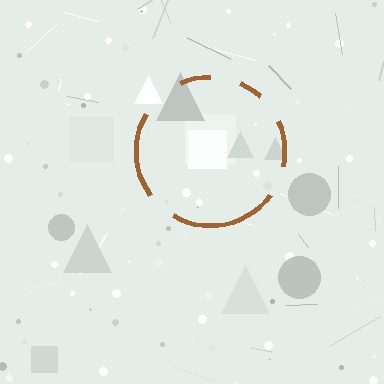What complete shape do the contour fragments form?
The contour fragments form a circle.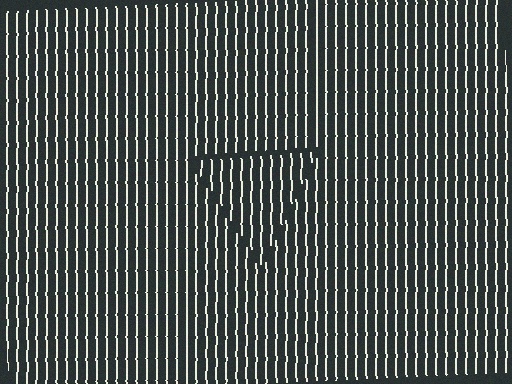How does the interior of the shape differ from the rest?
The interior of the shape contains the same grating, shifted by half a period — the contour is defined by the phase discontinuity where line-ends from the inner and outer gratings abut.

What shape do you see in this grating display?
An illusory triangle. The interior of the shape contains the same grating, shifted by half a period — the contour is defined by the phase discontinuity where line-ends from the inner and outer gratings abut.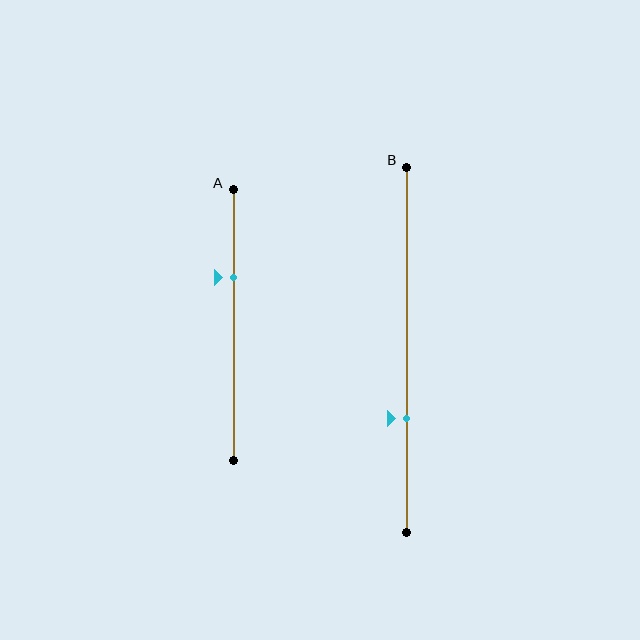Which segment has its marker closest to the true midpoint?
Segment A has its marker closest to the true midpoint.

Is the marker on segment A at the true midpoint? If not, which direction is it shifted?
No, the marker on segment A is shifted upward by about 18% of the segment length.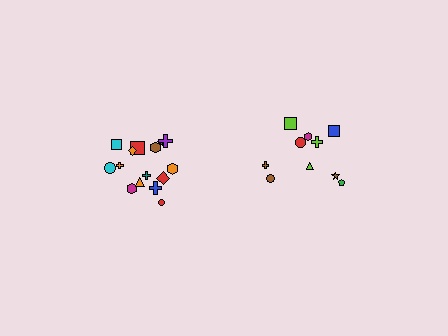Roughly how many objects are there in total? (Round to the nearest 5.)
Roughly 25 objects in total.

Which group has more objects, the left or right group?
The left group.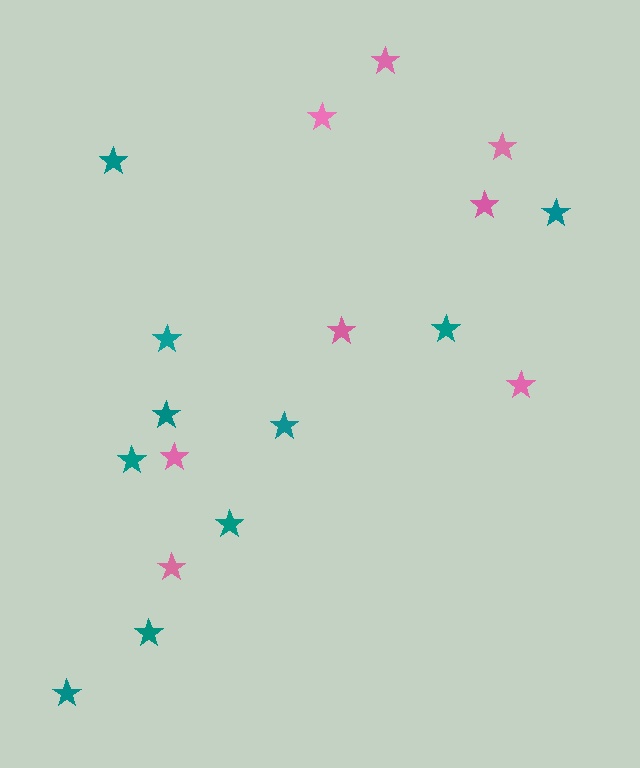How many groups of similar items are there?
There are 2 groups: one group of teal stars (10) and one group of pink stars (8).